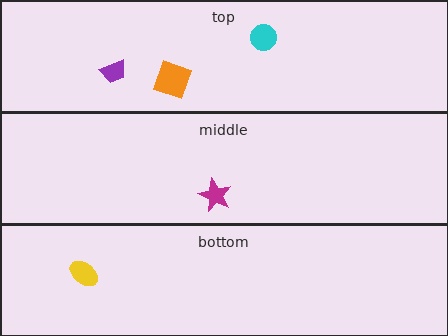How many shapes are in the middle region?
1.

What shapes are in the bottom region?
The yellow ellipse.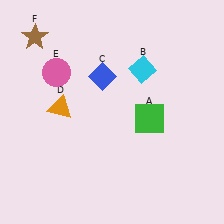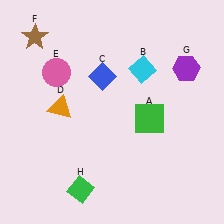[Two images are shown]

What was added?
A purple hexagon (G), a green diamond (H) were added in Image 2.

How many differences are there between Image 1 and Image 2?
There are 2 differences between the two images.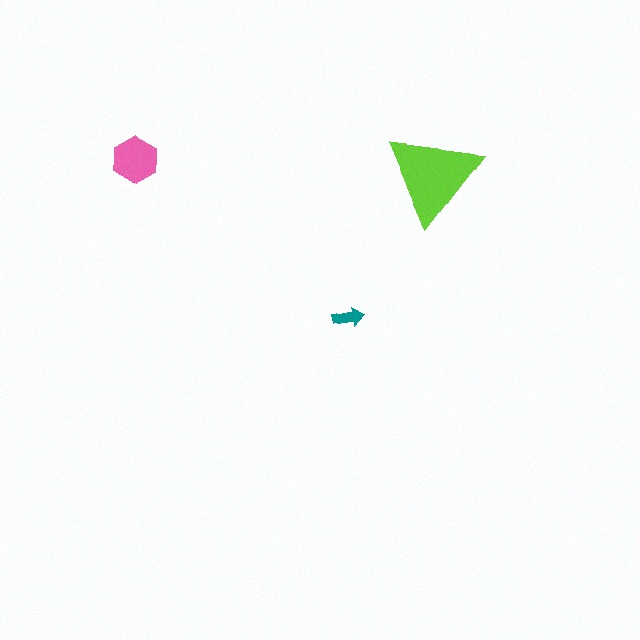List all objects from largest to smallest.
The lime triangle, the pink hexagon, the teal arrow.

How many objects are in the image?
There are 3 objects in the image.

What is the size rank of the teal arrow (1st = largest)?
3rd.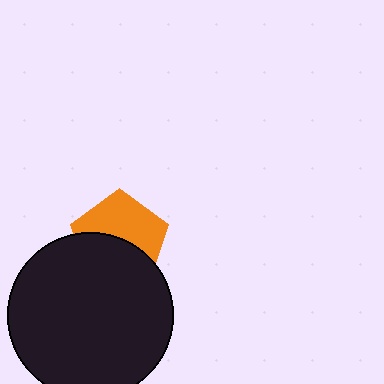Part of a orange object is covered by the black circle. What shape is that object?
It is a pentagon.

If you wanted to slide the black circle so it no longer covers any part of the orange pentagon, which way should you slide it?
Slide it down — that is the most direct way to separate the two shapes.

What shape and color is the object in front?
The object in front is a black circle.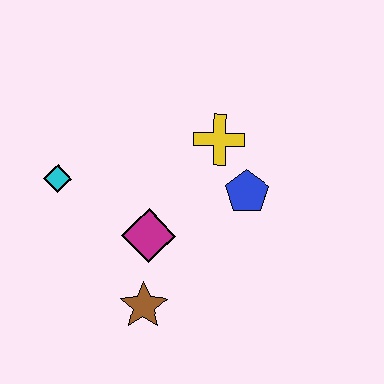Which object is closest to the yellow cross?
The blue pentagon is closest to the yellow cross.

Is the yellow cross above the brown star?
Yes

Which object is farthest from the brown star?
The yellow cross is farthest from the brown star.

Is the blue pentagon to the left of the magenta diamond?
No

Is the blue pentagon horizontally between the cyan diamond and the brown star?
No